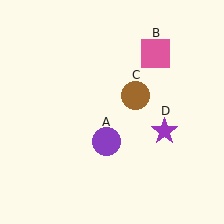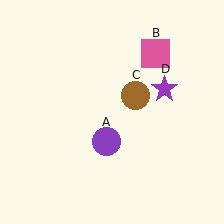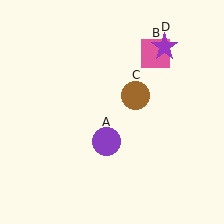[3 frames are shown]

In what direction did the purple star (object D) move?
The purple star (object D) moved up.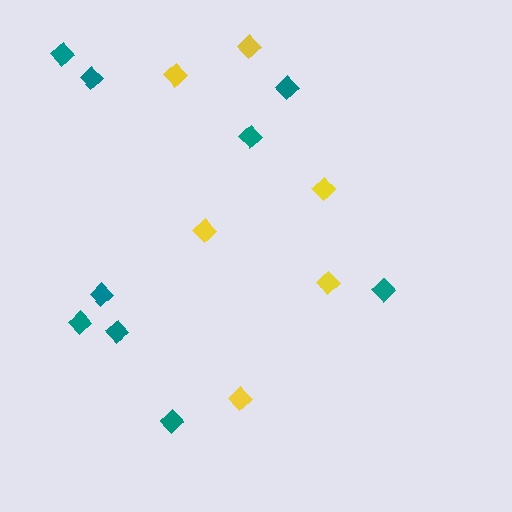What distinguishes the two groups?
There are 2 groups: one group of yellow diamonds (6) and one group of teal diamonds (9).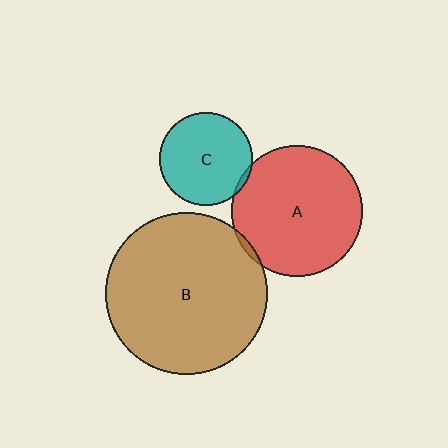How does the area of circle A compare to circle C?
Approximately 2.0 times.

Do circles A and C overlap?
Yes.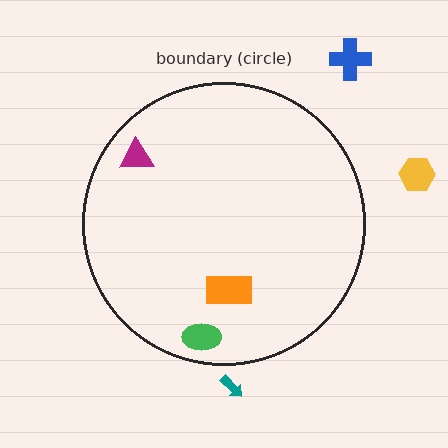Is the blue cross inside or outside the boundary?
Outside.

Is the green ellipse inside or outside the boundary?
Inside.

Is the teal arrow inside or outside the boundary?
Outside.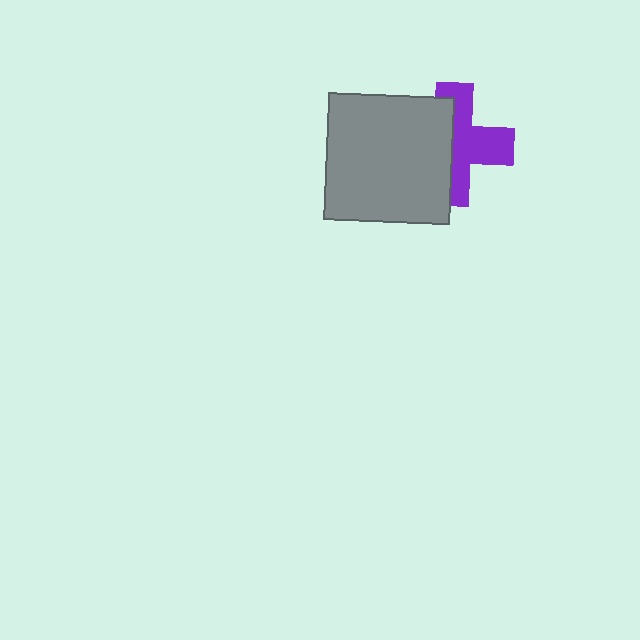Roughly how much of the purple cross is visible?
About half of it is visible (roughly 52%).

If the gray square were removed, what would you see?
You would see the complete purple cross.